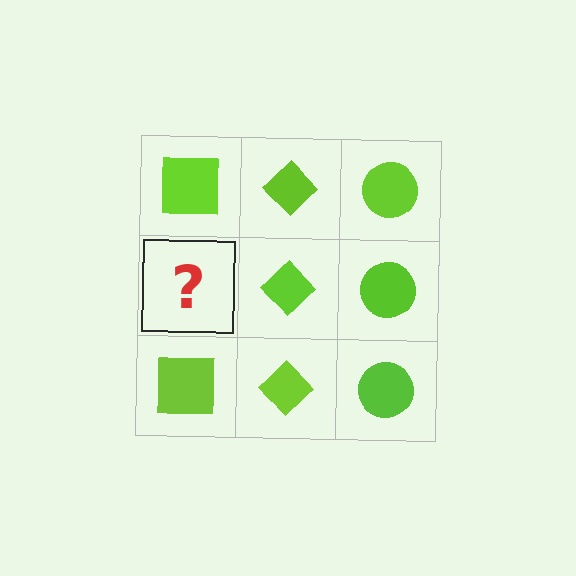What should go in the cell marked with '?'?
The missing cell should contain a lime square.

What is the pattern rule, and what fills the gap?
The rule is that each column has a consistent shape. The gap should be filled with a lime square.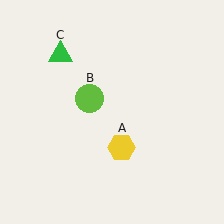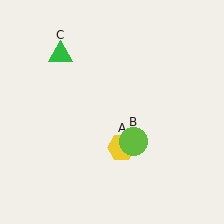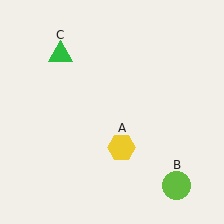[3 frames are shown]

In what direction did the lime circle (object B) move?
The lime circle (object B) moved down and to the right.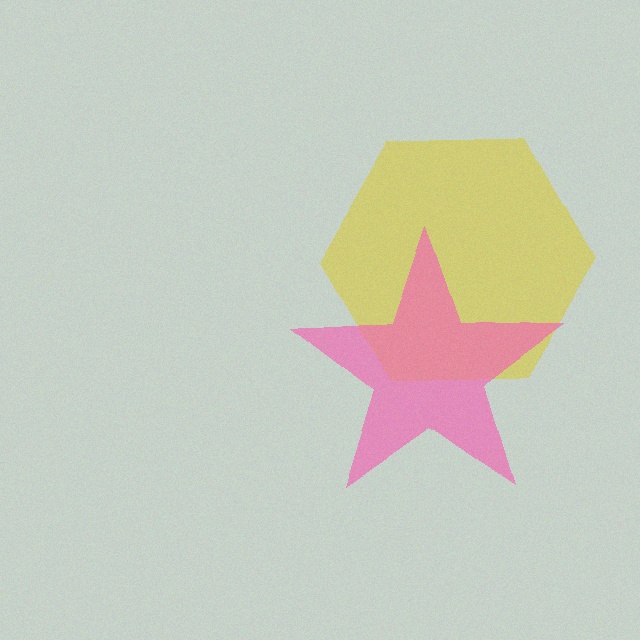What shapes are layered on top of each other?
The layered shapes are: a yellow hexagon, a pink star.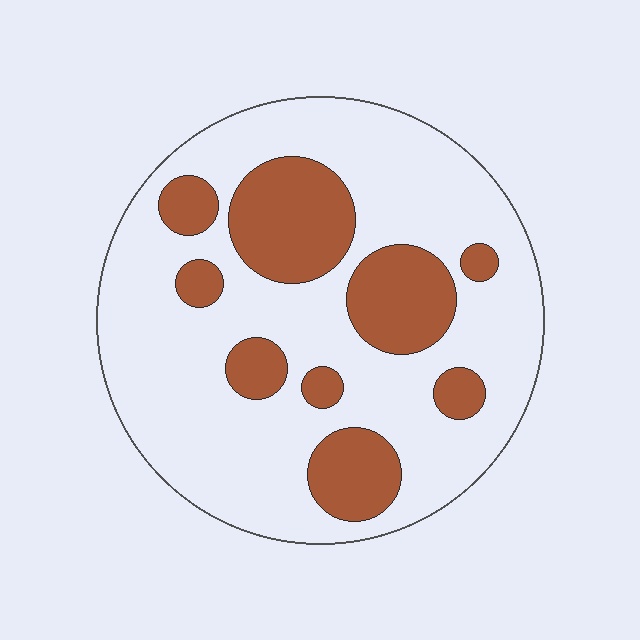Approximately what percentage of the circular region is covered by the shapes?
Approximately 25%.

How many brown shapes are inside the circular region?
9.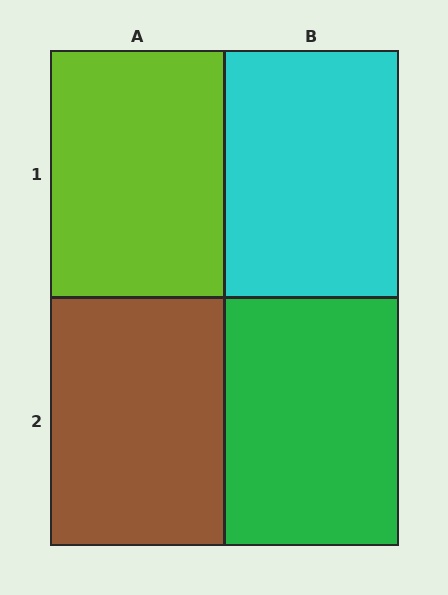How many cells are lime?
1 cell is lime.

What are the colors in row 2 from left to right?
Brown, green.